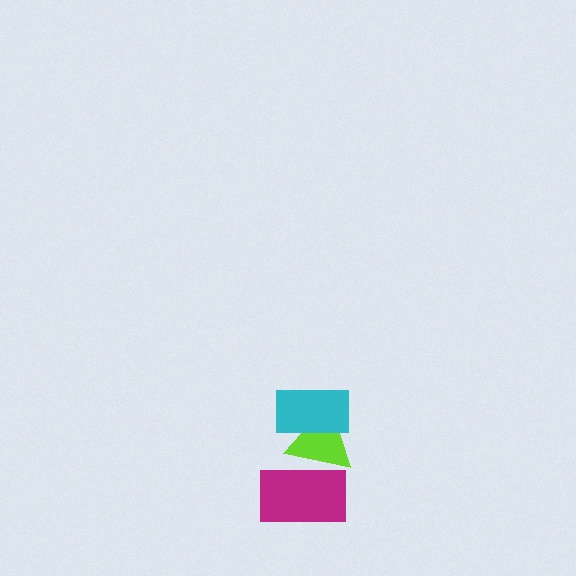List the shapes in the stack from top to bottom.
From top to bottom: the cyan rectangle, the lime triangle, the magenta rectangle.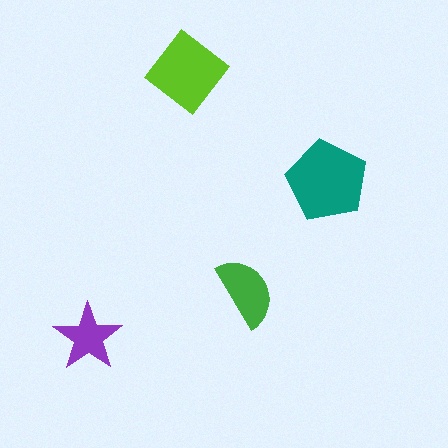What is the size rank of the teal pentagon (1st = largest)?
1st.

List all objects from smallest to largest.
The purple star, the green semicircle, the lime diamond, the teal pentagon.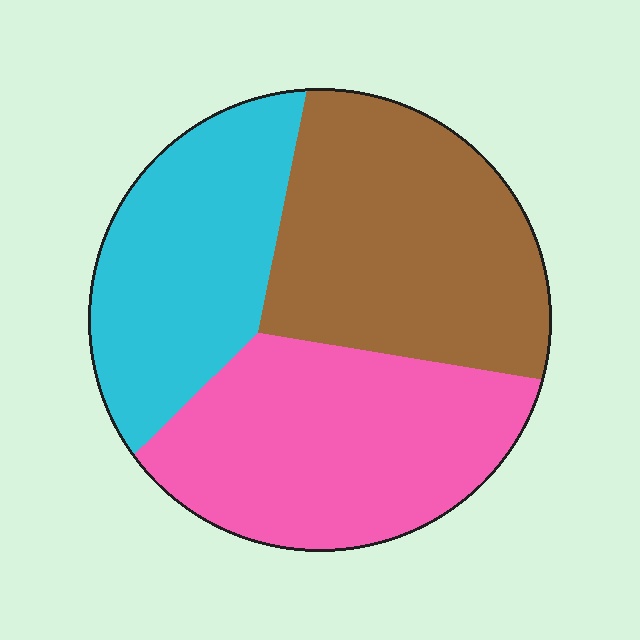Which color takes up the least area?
Cyan, at roughly 30%.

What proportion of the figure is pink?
Pink covers 36% of the figure.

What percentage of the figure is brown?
Brown takes up between a third and a half of the figure.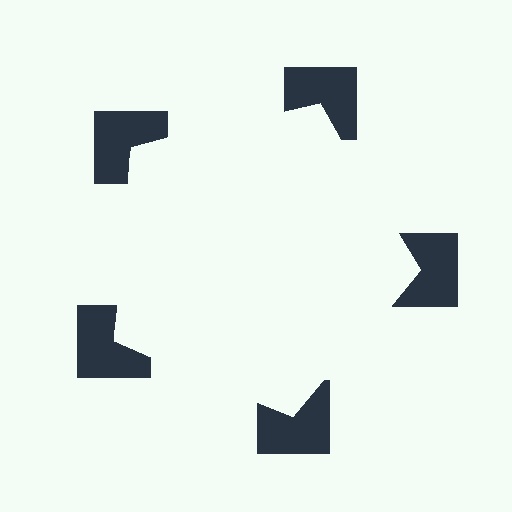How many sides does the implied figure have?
5 sides.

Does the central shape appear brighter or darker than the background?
It typically appears slightly brighter than the background, even though no actual brightness change is drawn.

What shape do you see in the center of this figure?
An illusory pentagon — its edges are inferred from the aligned wedge cuts in the notched squares, not physically drawn.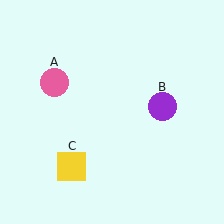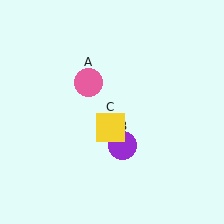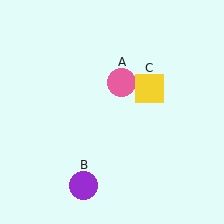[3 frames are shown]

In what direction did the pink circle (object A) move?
The pink circle (object A) moved right.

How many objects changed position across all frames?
3 objects changed position: pink circle (object A), purple circle (object B), yellow square (object C).